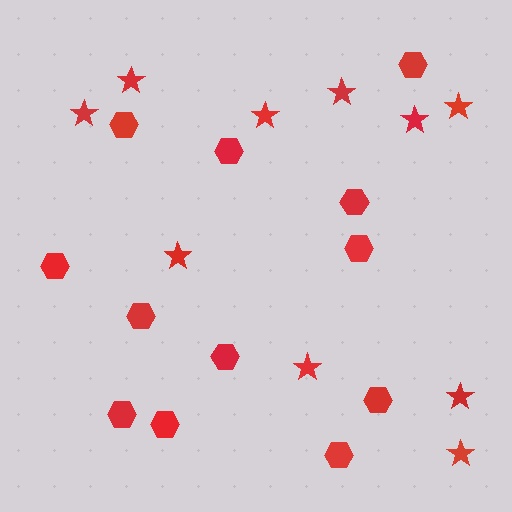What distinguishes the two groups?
There are 2 groups: one group of stars (10) and one group of hexagons (12).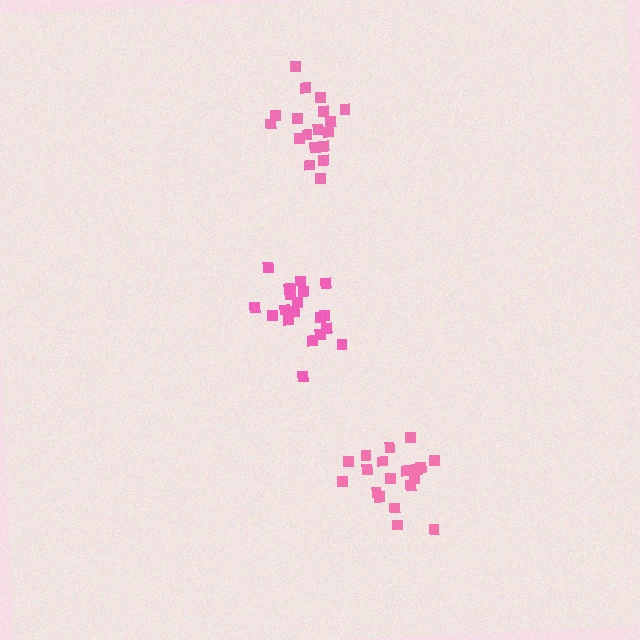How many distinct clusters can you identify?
There are 3 distinct clusters.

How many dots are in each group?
Group 1: 19 dots, Group 2: 20 dots, Group 3: 18 dots (57 total).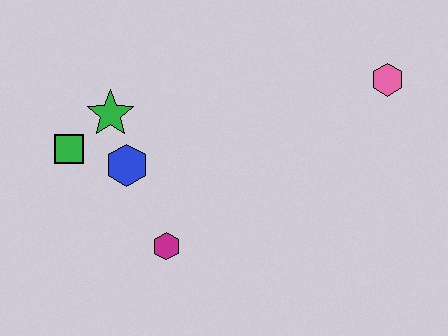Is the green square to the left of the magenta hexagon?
Yes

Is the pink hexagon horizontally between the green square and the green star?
No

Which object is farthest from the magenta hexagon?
The pink hexagon is farthest from the magenta hexagon.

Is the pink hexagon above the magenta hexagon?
Yes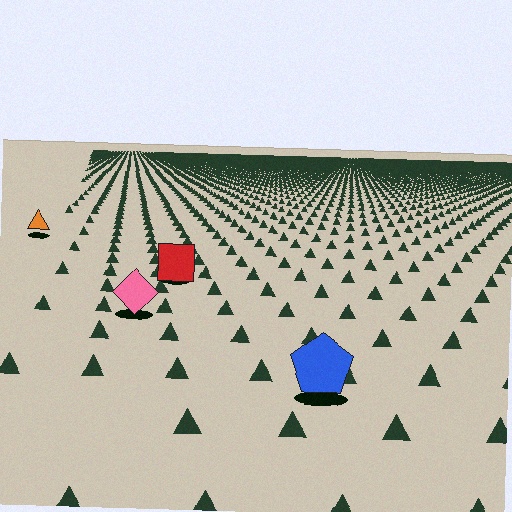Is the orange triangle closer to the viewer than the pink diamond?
No. The pink diamond is closer — you can tell from the texture gradient: the ground texture is coarser near it.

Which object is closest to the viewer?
The blue pentagon is closest. The texture marks near it are larger and more spread out.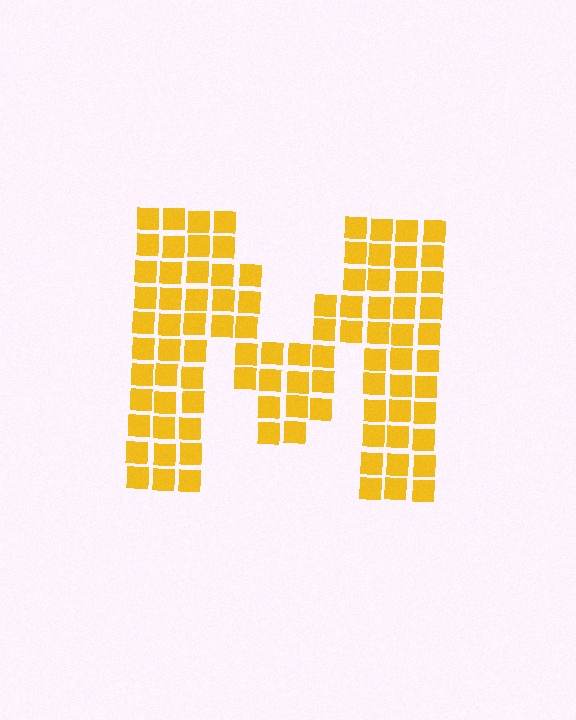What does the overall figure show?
The overall figure shows the letter M.